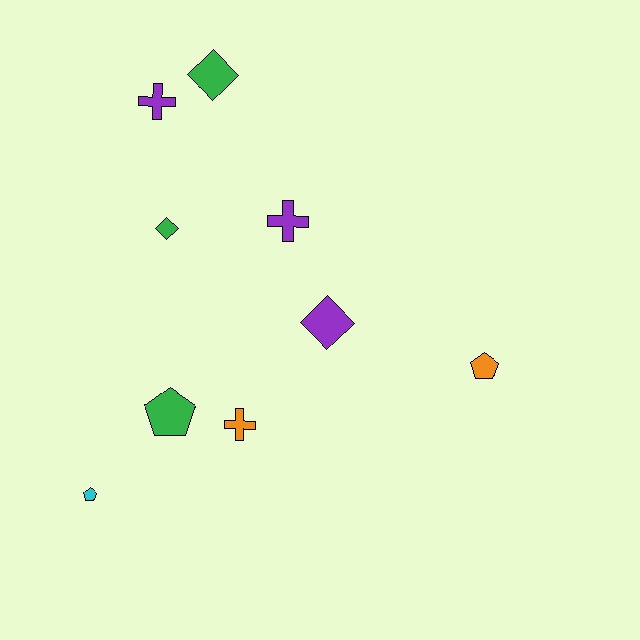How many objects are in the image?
There are 9 objects.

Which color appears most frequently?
Green, with 3 objects.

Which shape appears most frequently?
Diamond, with 3 objects.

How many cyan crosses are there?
There are no cyan crosses.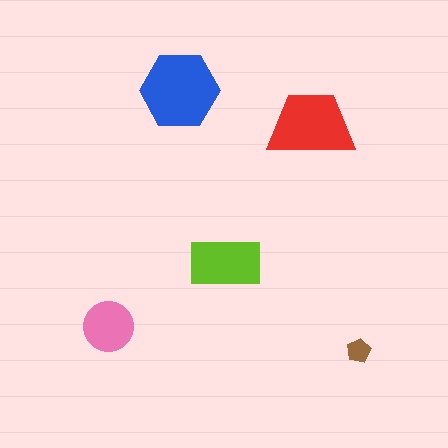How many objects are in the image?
There are 5 objects in the image.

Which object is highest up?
The blue hexagon is topmost.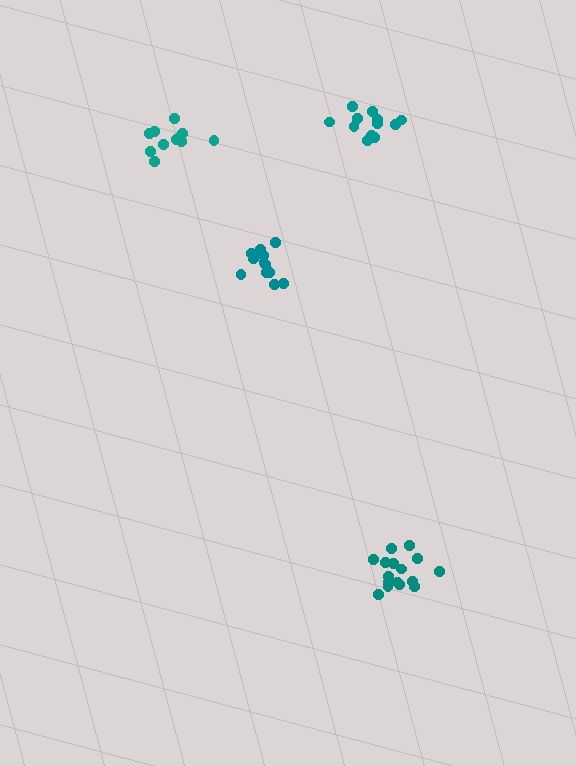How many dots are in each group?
Group 1: 13 dots, Group 2: 11 dots, Group 3: 16 dots, Group 4: 12 dots (52 total).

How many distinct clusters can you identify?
There are 4 distinct clusters.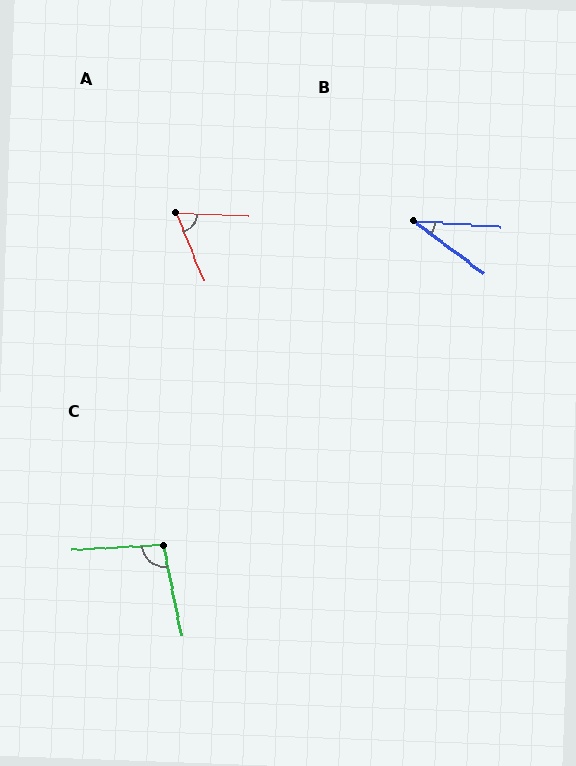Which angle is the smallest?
B, at approximately 33 degrees.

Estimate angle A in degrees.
Approximately 64 degrees.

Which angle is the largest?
C, at approximately 99 degrees.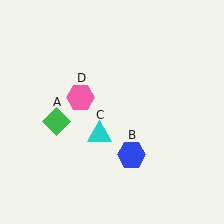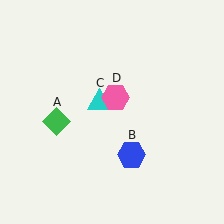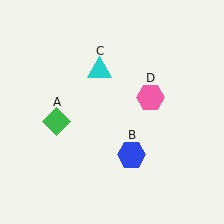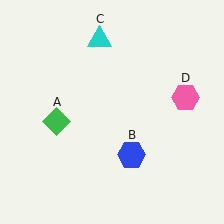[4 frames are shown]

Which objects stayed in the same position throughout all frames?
Green diamond (object A) and blue hexagon (object B) remained stationary.